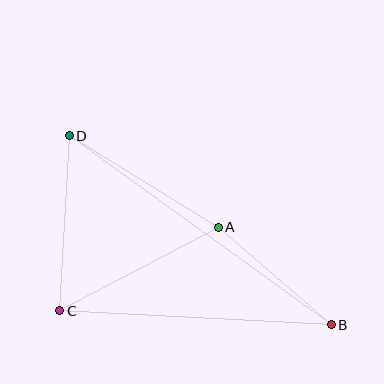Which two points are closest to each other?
Points A and B are closest to each other.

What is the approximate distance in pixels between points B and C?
The distance between B and C is approximately 272 pixels.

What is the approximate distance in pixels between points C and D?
The distance between C and D is approximately 175 pixels.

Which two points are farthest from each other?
Points B and D are farthest from each other.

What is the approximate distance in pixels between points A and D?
The distance between A and D is approximately 175 pixels.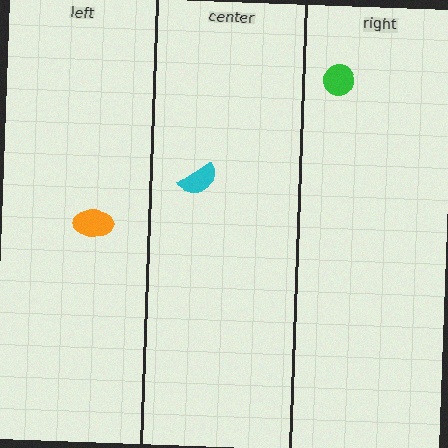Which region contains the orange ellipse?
The left region.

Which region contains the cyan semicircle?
The center region.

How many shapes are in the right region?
1.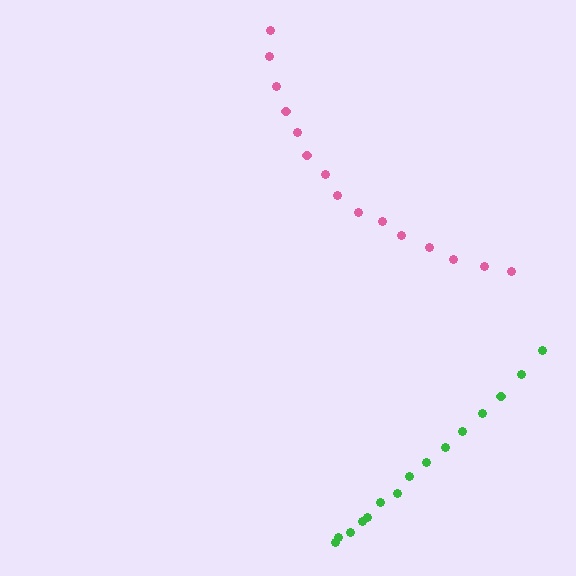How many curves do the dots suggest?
There are 2 distinct paths.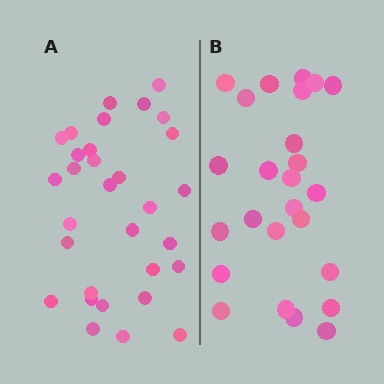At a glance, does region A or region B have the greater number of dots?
Region A (the left region) has more dots.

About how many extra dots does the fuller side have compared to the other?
Region A has about 6 more dots than region B.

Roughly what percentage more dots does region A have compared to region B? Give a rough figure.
About 25% more.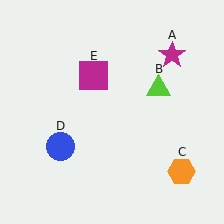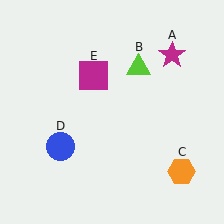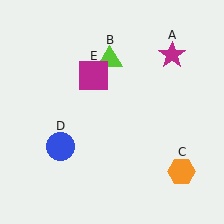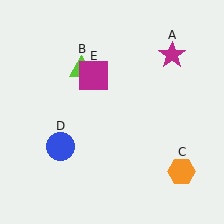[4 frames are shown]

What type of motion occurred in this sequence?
The lime triangle (object B) rotated counterclockwise around the center of the scene.